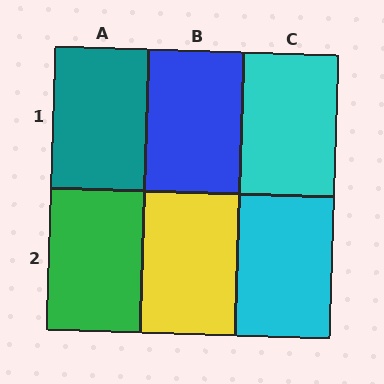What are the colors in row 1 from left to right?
Teal, blue, cyan.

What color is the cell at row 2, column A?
Green.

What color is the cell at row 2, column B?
Yellow.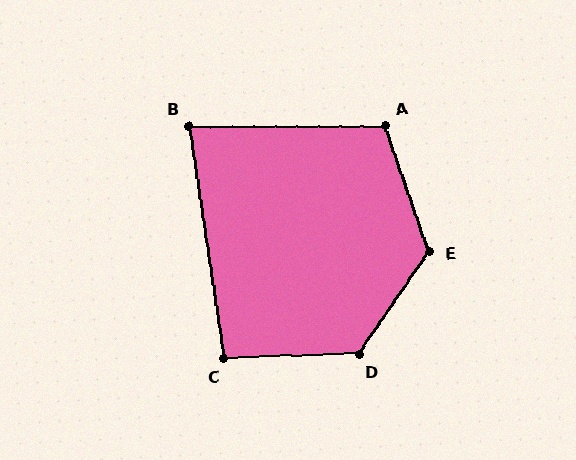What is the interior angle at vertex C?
Approximately 97 degrees (obtuse).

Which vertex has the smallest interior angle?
B, at approximately 82 degrees.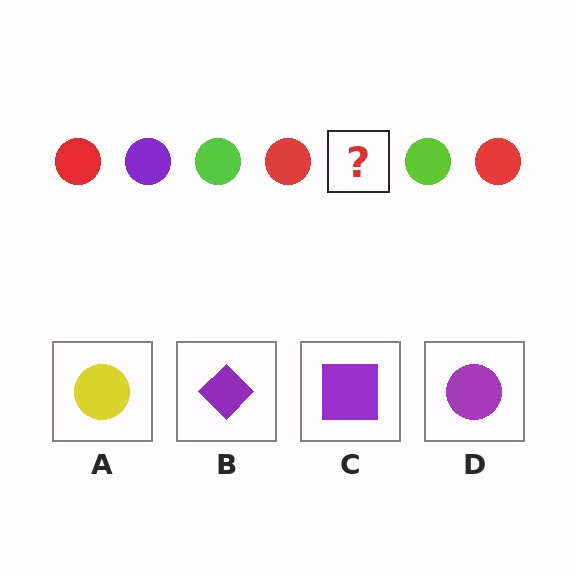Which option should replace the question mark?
Option D.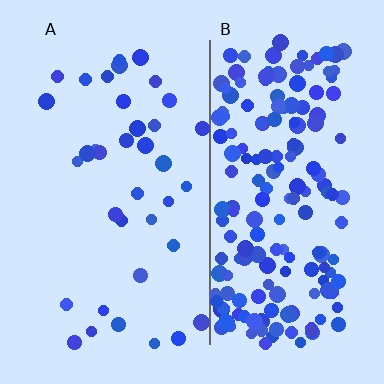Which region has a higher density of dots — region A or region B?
B (the right).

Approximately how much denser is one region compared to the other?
Approximately 5.1× — region B over region A.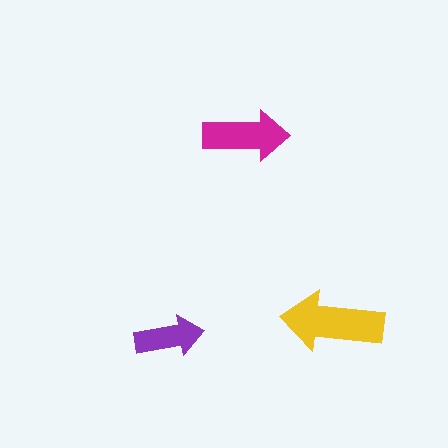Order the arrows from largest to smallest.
the yellow one, the magenta one, the purple one.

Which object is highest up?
The magenta arrow is topmost.